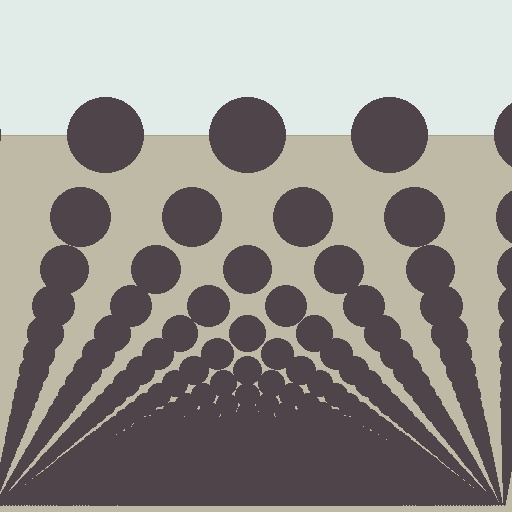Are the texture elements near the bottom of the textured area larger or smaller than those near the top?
Smaller. The gradient is inverted — elements near the bottom are smaller and denser.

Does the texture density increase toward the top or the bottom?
Density increases toward the bottom.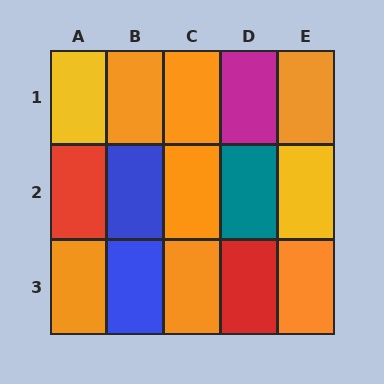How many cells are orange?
7 cells are orange.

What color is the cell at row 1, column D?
Magenta.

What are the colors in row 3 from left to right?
Orange, blue, orange, red, orange.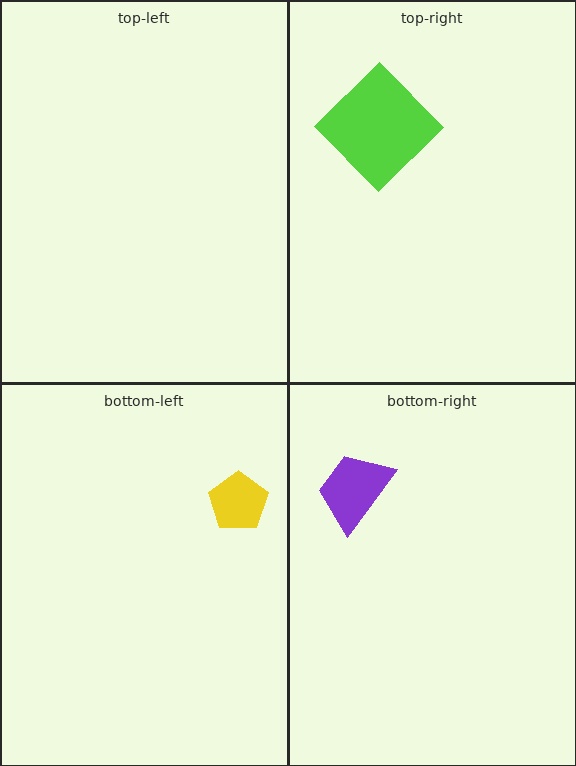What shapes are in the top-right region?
The lime diamond.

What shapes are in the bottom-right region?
The purple trapezoid.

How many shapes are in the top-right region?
1.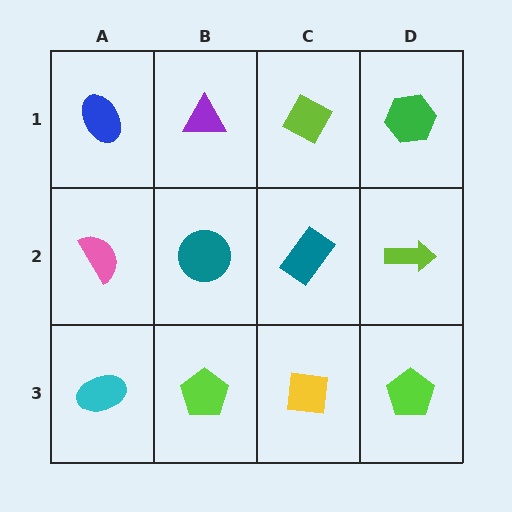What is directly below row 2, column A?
A cyan ellipse.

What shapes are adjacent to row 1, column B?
A teal circle (row 2, column B), a blue ellipse (row 1, column A), a lime diamond (row 1, column C).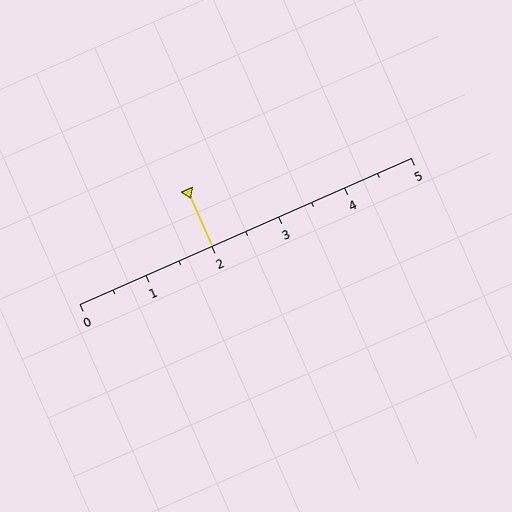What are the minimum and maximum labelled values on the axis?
The axis runs from 0 to 5.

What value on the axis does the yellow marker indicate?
The marker indicates approximately 2.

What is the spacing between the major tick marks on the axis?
The major ticks are spaced 1 apart.